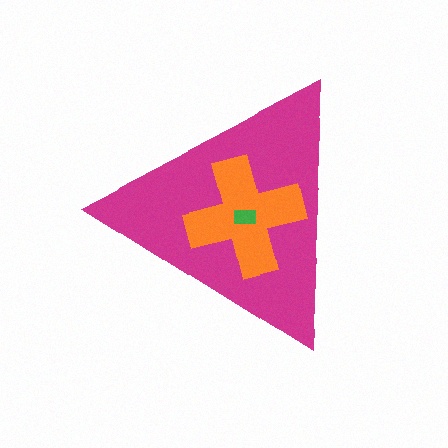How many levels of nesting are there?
3.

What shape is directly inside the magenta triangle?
The orange cross.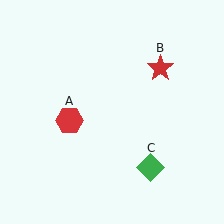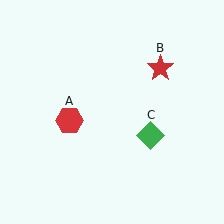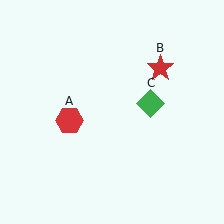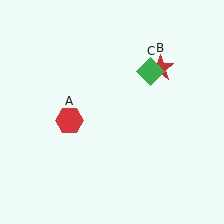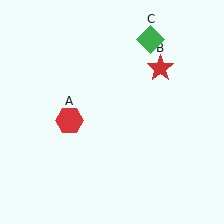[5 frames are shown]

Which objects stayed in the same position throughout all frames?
Red hexagon (object A) and red star (object B) remained stationary.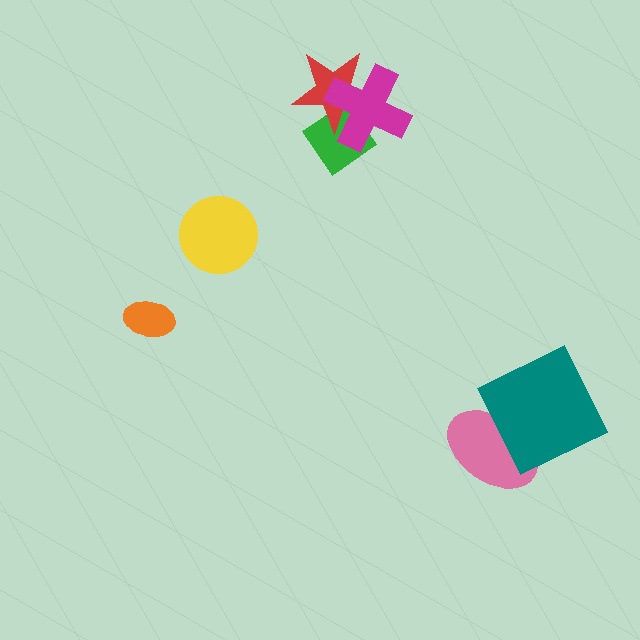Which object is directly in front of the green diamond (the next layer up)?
The red star is directly in front of the green diamond.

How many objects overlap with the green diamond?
2 objects overlap with the green diamond.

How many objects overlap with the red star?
2 objects overlap with the red star.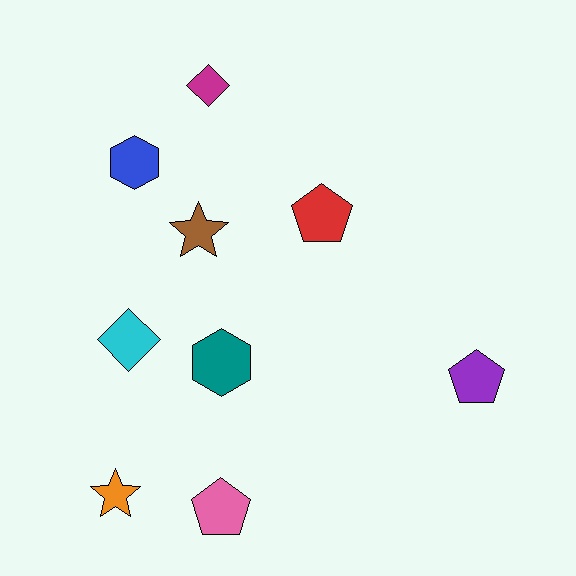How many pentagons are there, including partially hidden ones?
There are 3 pentagons.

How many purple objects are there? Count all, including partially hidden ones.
There is 1 purple object.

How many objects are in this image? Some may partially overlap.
There are 9 objects.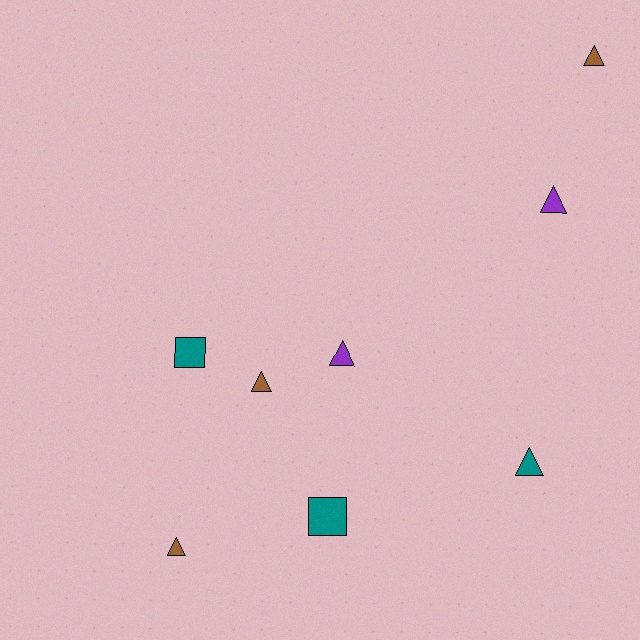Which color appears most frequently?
Teal, with 3 objects.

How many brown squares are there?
There are no brown squares.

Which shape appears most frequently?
Triangle, with 6 objects.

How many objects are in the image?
There are 8 objects.